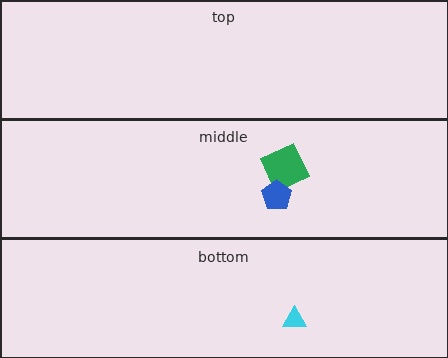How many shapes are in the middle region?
2.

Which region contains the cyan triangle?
The bottom region.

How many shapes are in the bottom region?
1.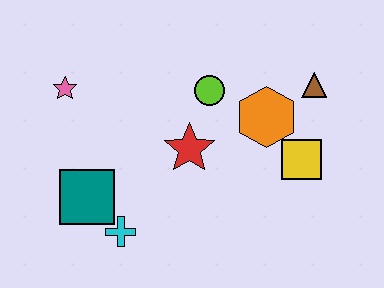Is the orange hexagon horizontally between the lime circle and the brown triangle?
Yes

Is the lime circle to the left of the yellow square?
Yes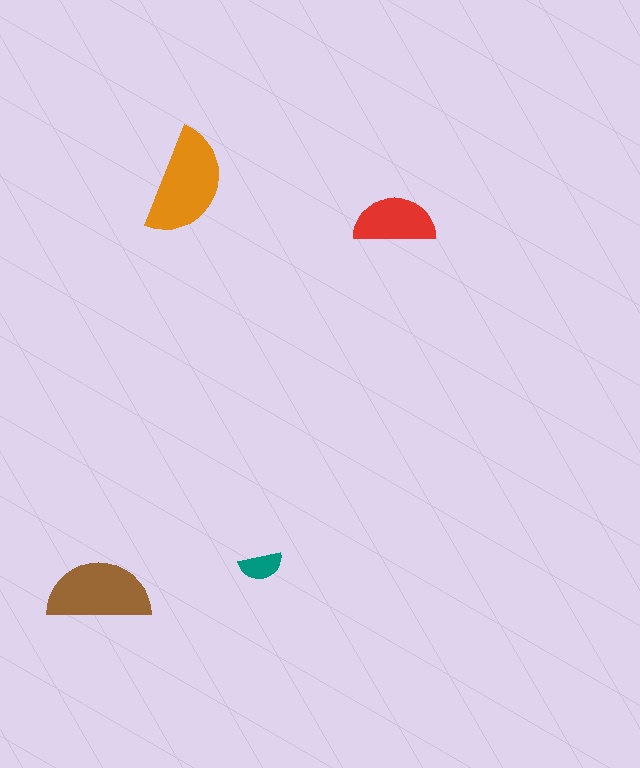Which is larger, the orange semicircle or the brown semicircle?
The orange one.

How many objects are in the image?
There are 4 objects in the image.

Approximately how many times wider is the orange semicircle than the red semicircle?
About 1.5 times wider.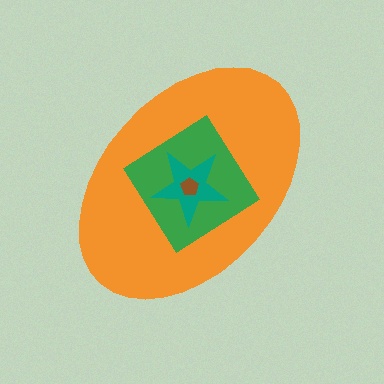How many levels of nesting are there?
4.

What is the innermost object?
The brown pentagon.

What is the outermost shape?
The orange ellipse.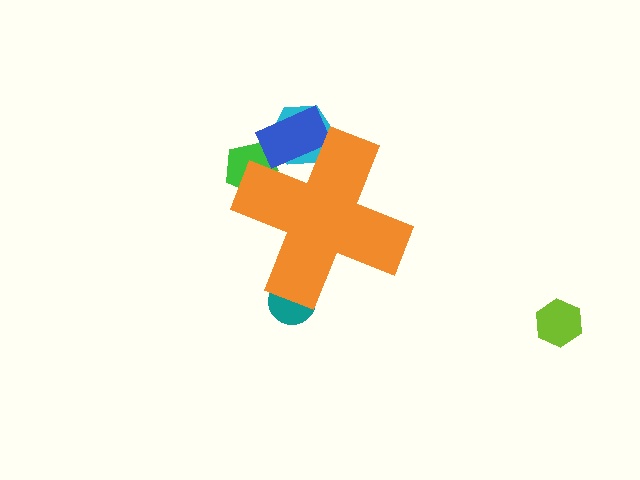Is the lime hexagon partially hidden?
No, the lime hexagon is fully visible.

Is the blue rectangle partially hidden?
Yes, the blue rectangle is partially hidden behind the orange cross.